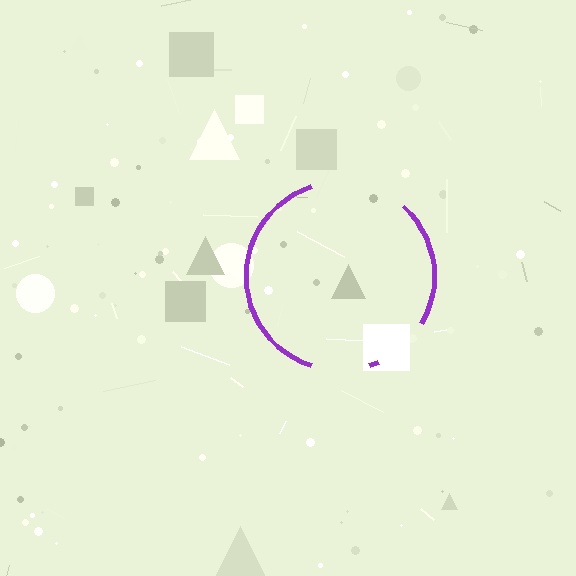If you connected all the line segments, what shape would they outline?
They would outline a circle.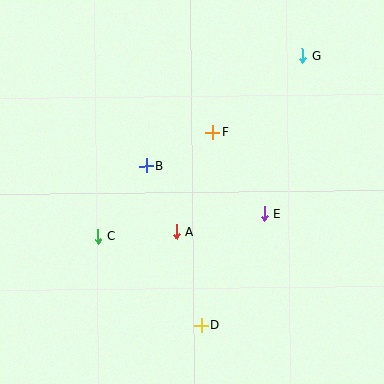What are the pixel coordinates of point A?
Point A is at (177, 232).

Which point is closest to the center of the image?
Point A at (177, 232) is closest to the center.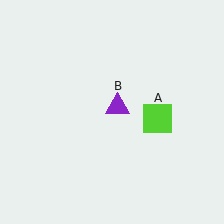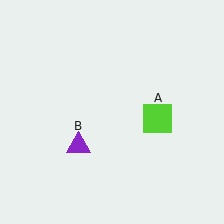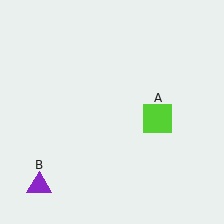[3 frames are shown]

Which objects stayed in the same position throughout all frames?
Lime square (object A) remained stationary.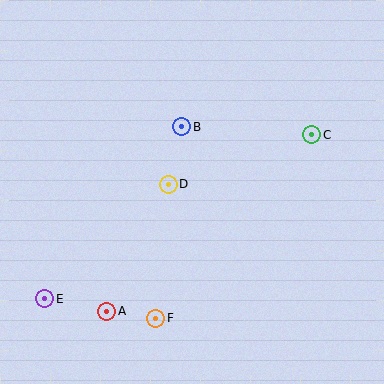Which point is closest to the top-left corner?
Point B is closest to the top-left corner.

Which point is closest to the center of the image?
Point D at (168, 184) is closest to the center.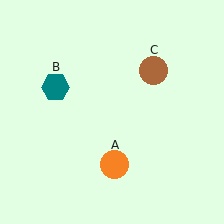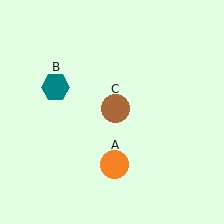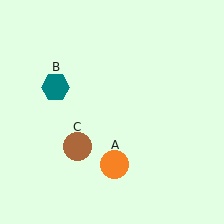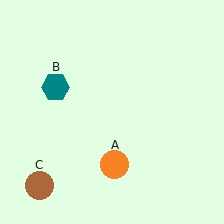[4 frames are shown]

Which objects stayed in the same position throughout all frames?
Orange circle (object A) and teal hexagon (object B) remained stationary.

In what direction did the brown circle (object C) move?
The brown circle (object C) moved down and to the left.